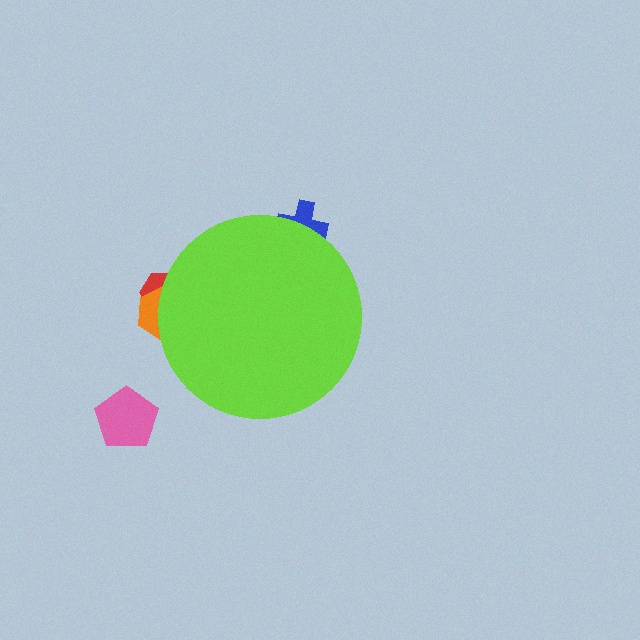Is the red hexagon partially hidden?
Yes, the red hexagon is partially hidden behind the lime circle.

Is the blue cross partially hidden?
Yes, the blue cross is partially hidden behind the lime circle.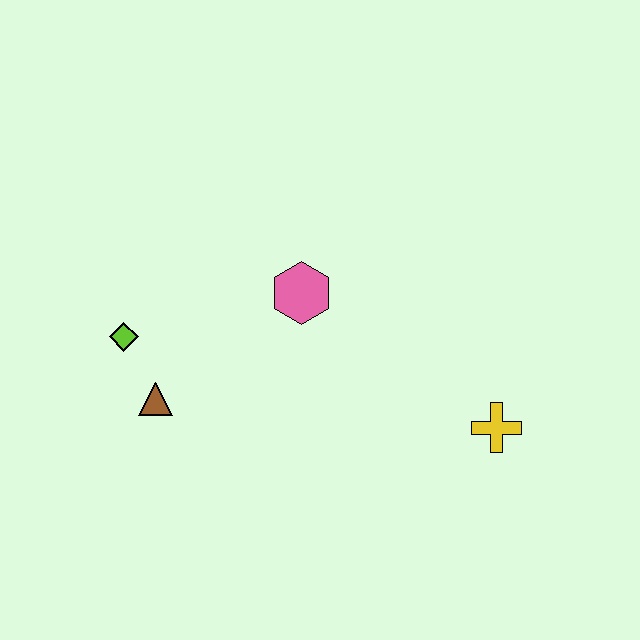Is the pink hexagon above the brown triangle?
Yes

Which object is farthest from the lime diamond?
The yellow cross is farthest from the lime diamond.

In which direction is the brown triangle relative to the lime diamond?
The brown triangle is below the lime diamond.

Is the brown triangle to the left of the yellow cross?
Yes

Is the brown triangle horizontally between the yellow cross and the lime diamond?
Yes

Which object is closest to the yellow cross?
The pink hexagon is closest to the yellow cross.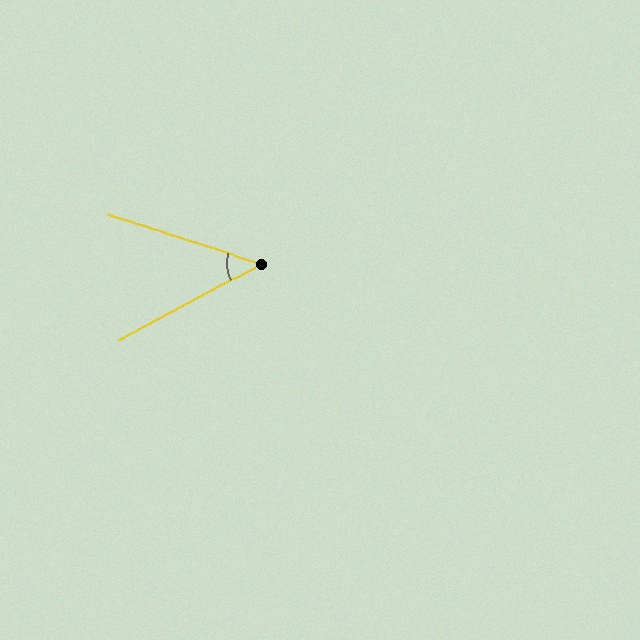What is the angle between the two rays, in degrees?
Approximately 46 degrees.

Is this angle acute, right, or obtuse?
It is acute.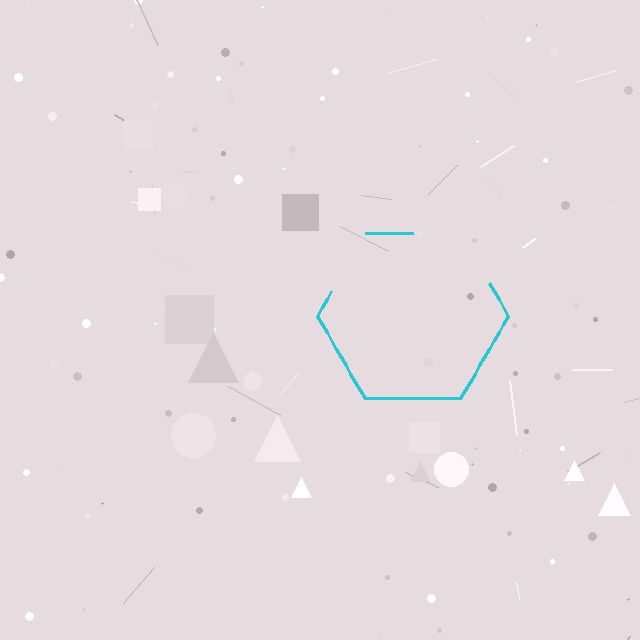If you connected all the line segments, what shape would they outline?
They would outline a hexagon.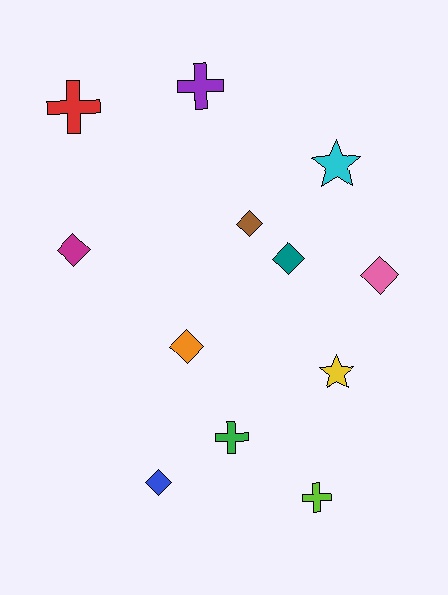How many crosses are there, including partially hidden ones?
There are 4 crosses.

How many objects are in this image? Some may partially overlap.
There are 12 objects.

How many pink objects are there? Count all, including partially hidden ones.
There is 1 pink object.